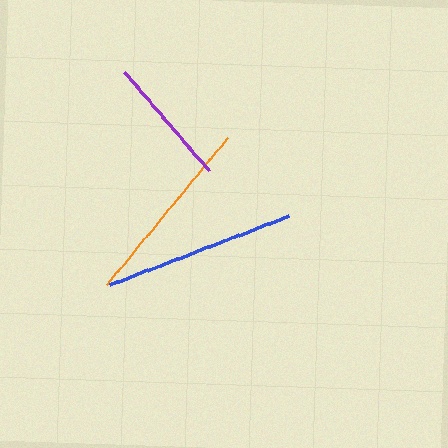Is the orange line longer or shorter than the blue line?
The blue line is longer than the orange line.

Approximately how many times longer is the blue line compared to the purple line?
The blue line is approximately 1.5 times the length of the purple line.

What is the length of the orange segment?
The orange segment is approximately 190 pixels long.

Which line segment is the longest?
The blue line is the longest at approximately 193 pixels.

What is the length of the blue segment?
The blue segment is approximately 193 pixels long.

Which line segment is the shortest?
The purple line is the shortest at approximately 130 pixels.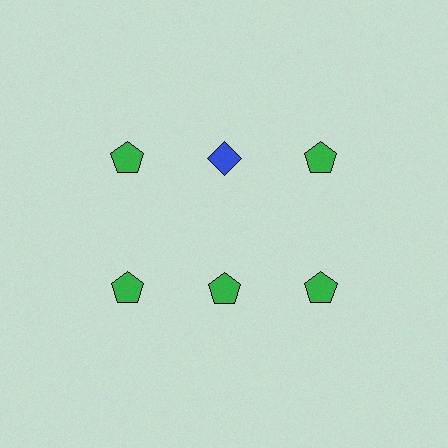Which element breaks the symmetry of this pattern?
The blue diamond in the top row, second from left column breaks the symmetry. All other shapes are green pentagons.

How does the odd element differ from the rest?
It differs in both color (blue instead of green) and shape (diamond instead of pentagon).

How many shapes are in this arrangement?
There are 6 shapes arranged in a grid pattern.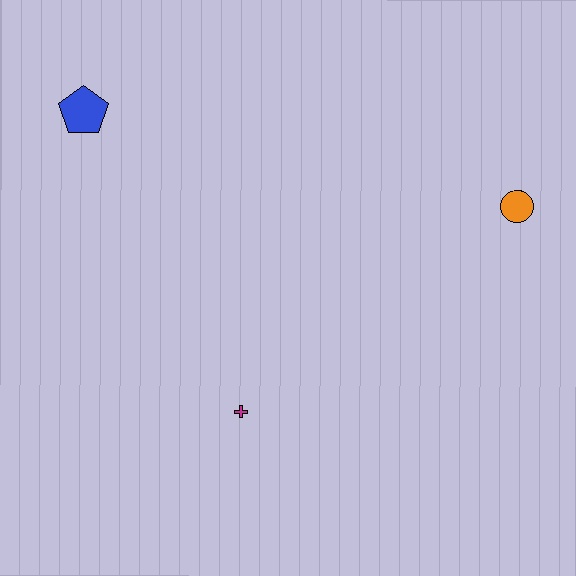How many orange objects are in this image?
There is 1 orange object.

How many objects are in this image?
There are 3 objects.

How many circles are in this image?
There is 1 circle.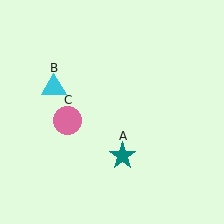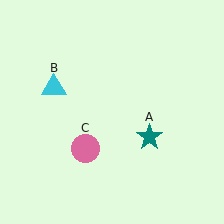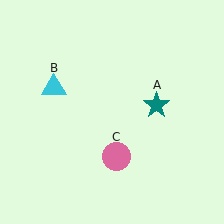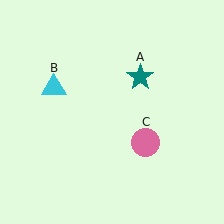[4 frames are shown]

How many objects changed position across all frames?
2 objects changed position: teal star (object A), pink circle (object C).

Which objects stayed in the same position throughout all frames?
Cyan triangle (object B) remained stationary.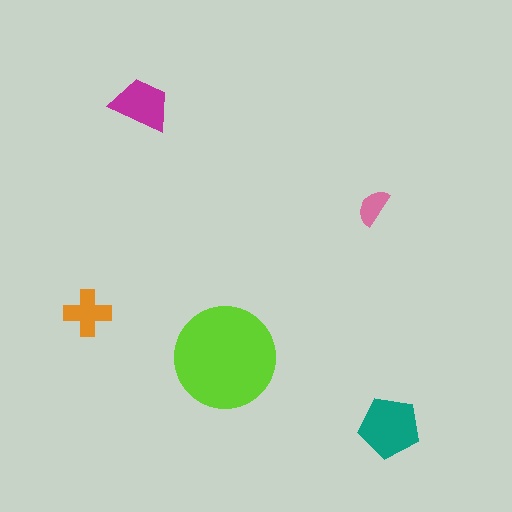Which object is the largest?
The lime circle.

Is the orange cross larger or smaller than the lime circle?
Smaller.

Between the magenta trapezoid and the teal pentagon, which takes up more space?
The teal pentagon.